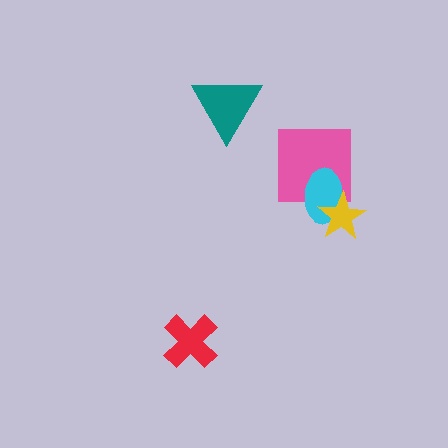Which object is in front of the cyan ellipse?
The yellow star is in front of the cyan ellipse.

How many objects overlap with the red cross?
0 objects overlap with the red cross.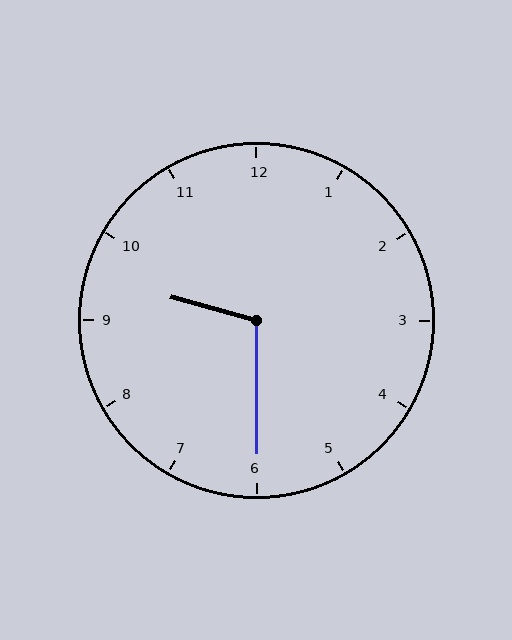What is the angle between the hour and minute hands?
Approximately 105 degrees.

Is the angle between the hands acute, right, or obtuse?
It is obtuse.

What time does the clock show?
9:30.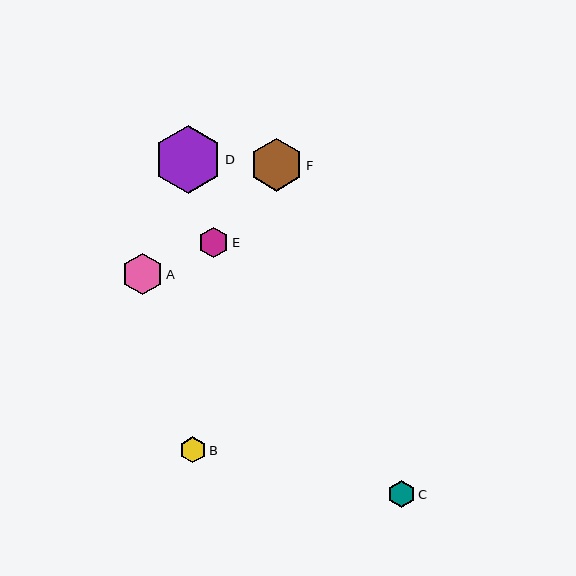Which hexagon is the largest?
Hexagon D is the largest with a size of approximately 68 pixels.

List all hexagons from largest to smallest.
From largest to smallest: D, F, A, E, C, B.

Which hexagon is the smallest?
Hexagon B is the smallest with a size of approximately 26 pixels.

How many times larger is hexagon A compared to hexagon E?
Hexagon A is approximately 1.3 times the size of hexagon E.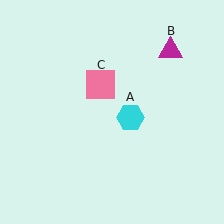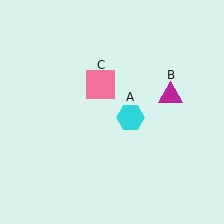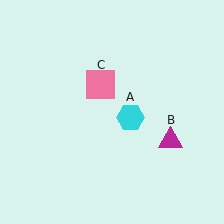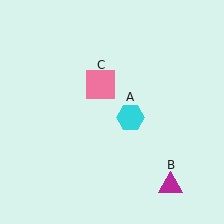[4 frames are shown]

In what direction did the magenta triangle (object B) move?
The magenta triangle (object B) moved down.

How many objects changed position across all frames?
1 object changed position: magenta triangle (object B).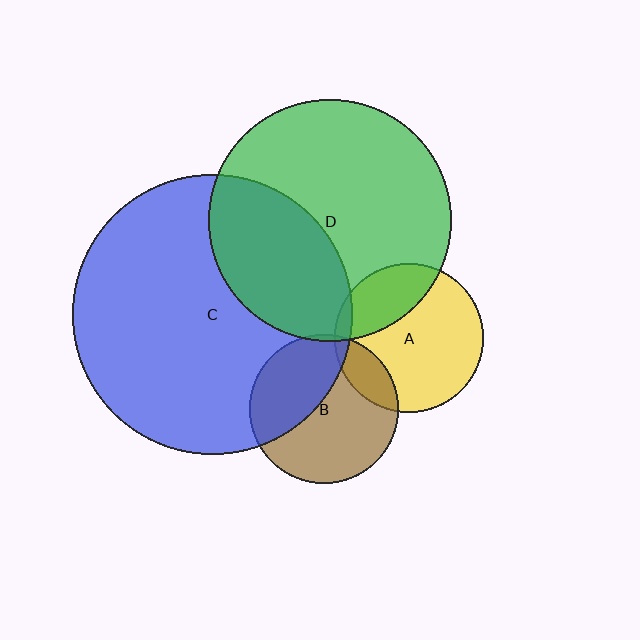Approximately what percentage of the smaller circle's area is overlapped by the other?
Approximately 30%.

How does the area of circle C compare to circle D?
Approximately 1.3 times.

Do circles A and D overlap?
Yes.